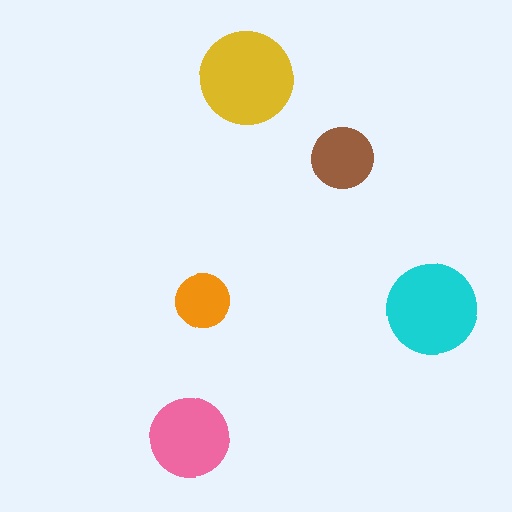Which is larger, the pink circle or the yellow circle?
The yellow one.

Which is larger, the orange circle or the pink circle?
The pink one.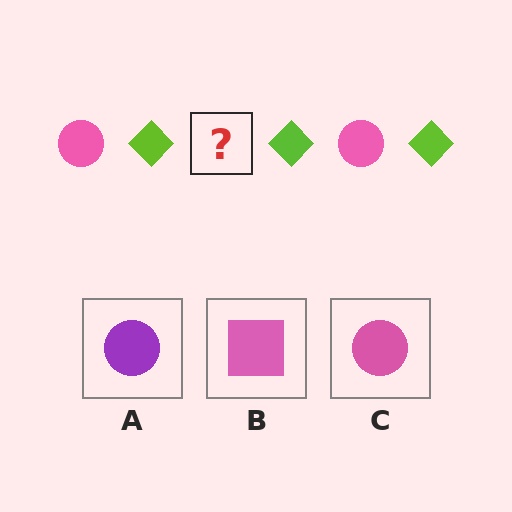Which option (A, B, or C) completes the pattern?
C.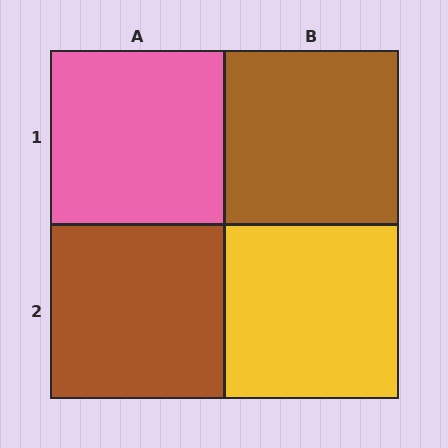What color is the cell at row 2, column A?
Brown.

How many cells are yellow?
1 cell is yellow.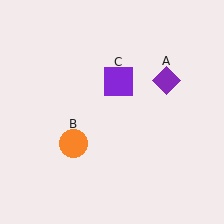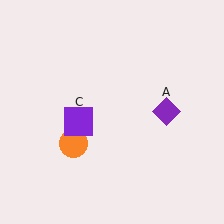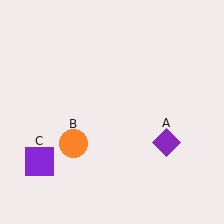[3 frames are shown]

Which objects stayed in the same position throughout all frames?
Orange circle (object B) remained stationary.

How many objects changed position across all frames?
2 objects changed position: purple diamond (object A), purple square (object C).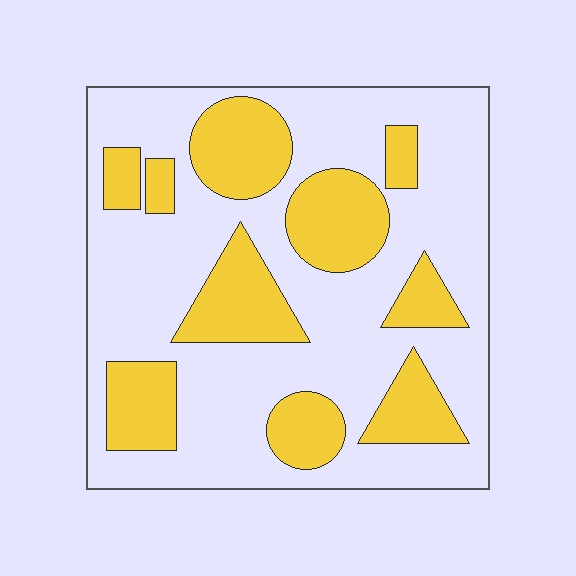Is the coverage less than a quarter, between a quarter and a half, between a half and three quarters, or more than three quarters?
Between a quarter and a half.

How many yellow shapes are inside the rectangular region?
10.